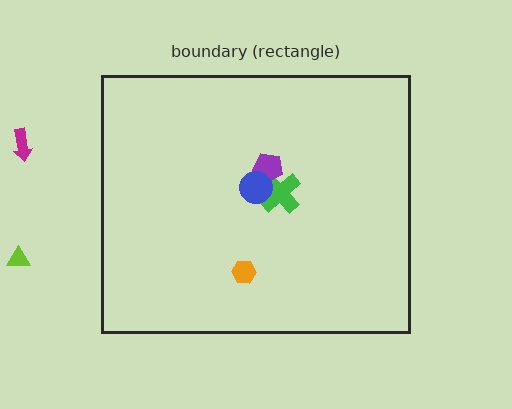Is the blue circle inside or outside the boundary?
Inside.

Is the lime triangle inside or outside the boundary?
Outside.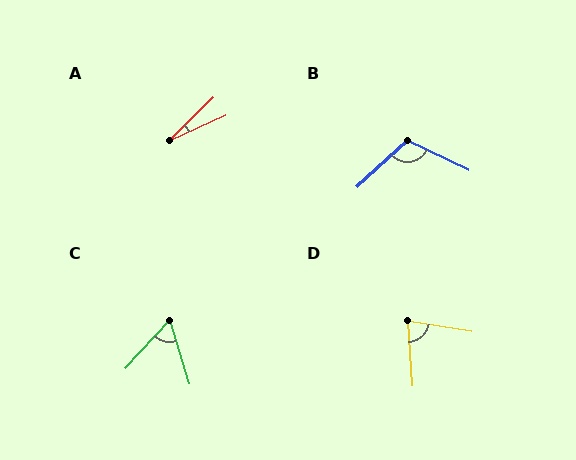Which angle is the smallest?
A, at approximately 20 degrees.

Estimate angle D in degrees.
Approximately 77 degrees.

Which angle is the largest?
B, at approximately 111 degrees.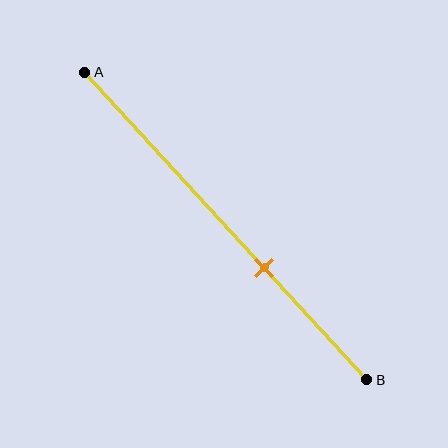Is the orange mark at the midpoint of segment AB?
No, the mark is at about 65% from A, not at the 50% midpoint.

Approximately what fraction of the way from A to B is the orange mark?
The orange mark is approximately 65% of the way from A to B.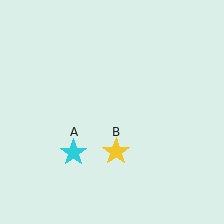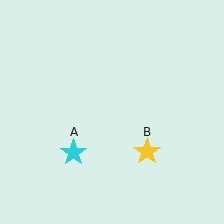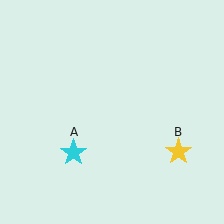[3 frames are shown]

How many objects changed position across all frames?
1 object changed position: yellow star (object B).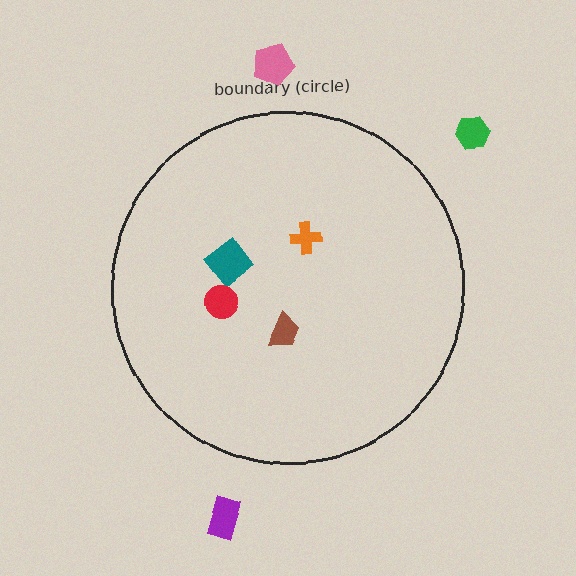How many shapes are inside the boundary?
4 inside, 3 outside.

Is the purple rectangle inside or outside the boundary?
Outside.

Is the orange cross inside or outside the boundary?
Inside.